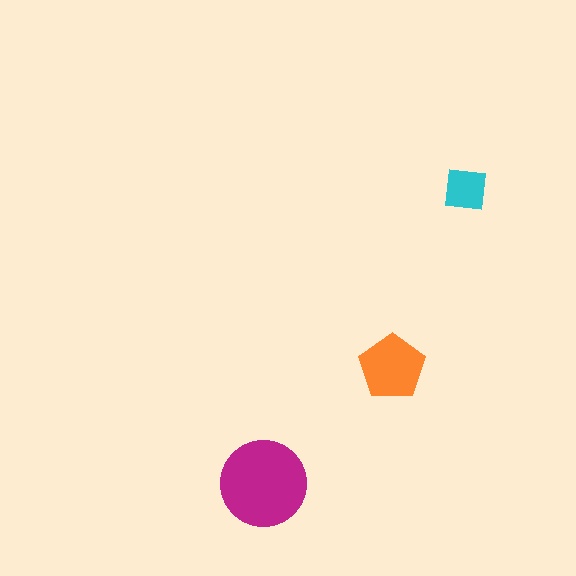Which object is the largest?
The magenta circle.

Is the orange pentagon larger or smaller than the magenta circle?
Smaller.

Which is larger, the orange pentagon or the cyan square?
The orange pentagon.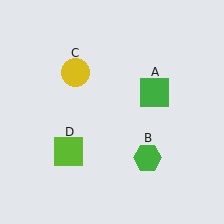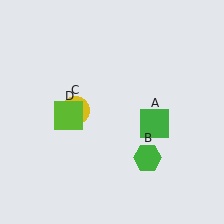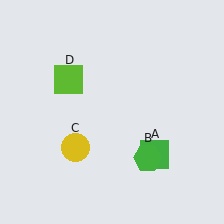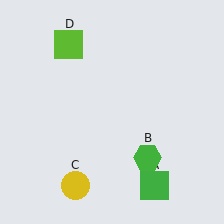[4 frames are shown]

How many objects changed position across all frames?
3 objects changed position: green square (object A), yellow circle (object C), lime square (object D).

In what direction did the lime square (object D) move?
The lime square (object D) moved up.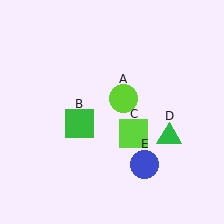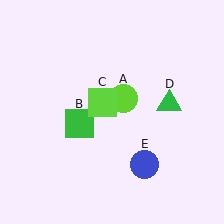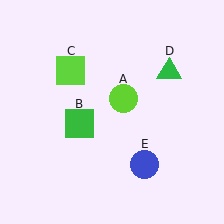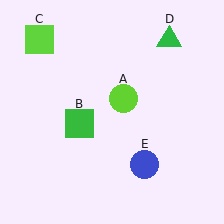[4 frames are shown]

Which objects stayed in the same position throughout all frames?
Lime circle (object A) and green square (object B) and blue circle (object E) remained stationary.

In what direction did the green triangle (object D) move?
The green triangle (object D) moved up.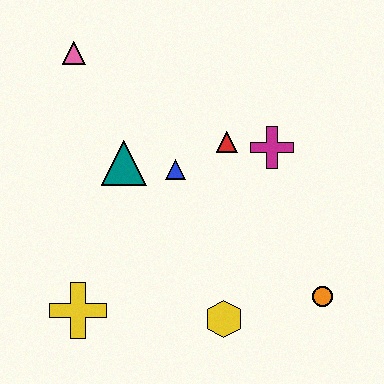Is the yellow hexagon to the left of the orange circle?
Yes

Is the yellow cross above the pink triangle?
No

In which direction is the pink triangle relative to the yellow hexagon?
The pink triangle is above the yellow hexagon.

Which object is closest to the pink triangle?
The teal triangle is closest to the pink triangle.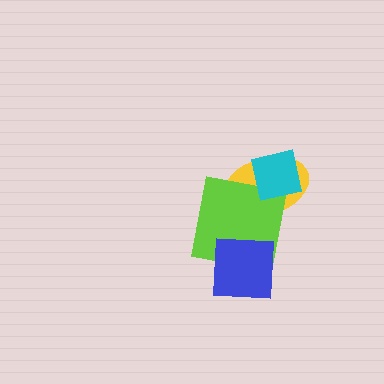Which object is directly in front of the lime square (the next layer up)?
The cyan square is directly in front of the lime square.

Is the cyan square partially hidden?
No, no other shape covers it.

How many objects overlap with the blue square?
1 object overlaps with the blue square.